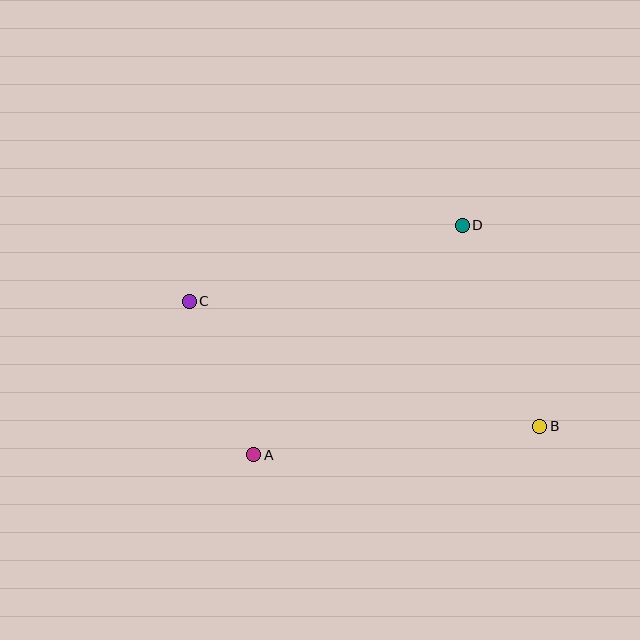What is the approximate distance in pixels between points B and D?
The distance between B and D is approximately 215 pixels.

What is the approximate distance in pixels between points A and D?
The distance between A and D is approximately 310 pixels.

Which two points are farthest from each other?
Points B and C are farthest from each other.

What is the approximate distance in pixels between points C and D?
The distance between C and D is approximately 284 pixels.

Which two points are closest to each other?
Points A and C are closest to each other.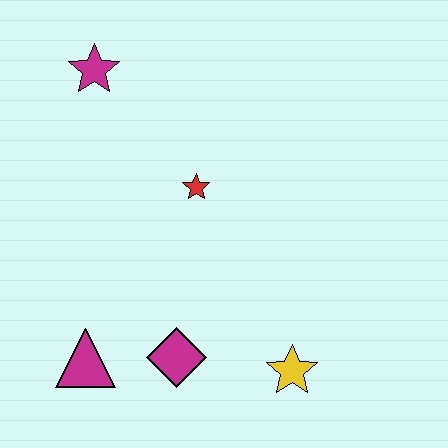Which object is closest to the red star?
The magenta star is closest to the red star.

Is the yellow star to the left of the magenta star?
No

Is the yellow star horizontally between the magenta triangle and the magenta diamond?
No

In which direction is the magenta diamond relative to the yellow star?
The magenta diamond is to the left of the yellow star.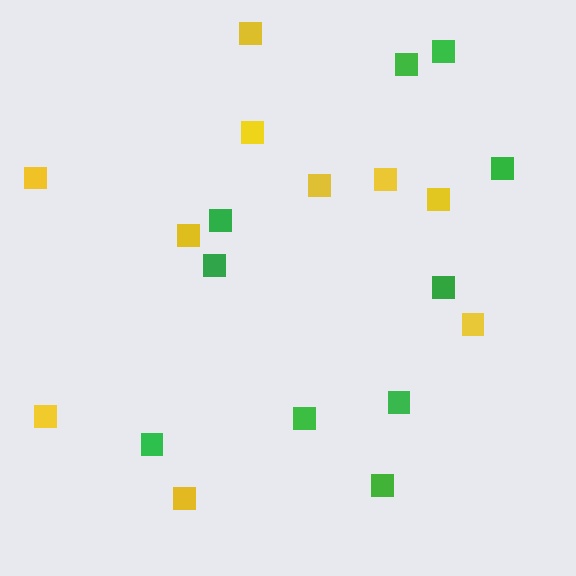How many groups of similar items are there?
There are 2 groups: one group of green squares (10) and one group of yellow squares (10).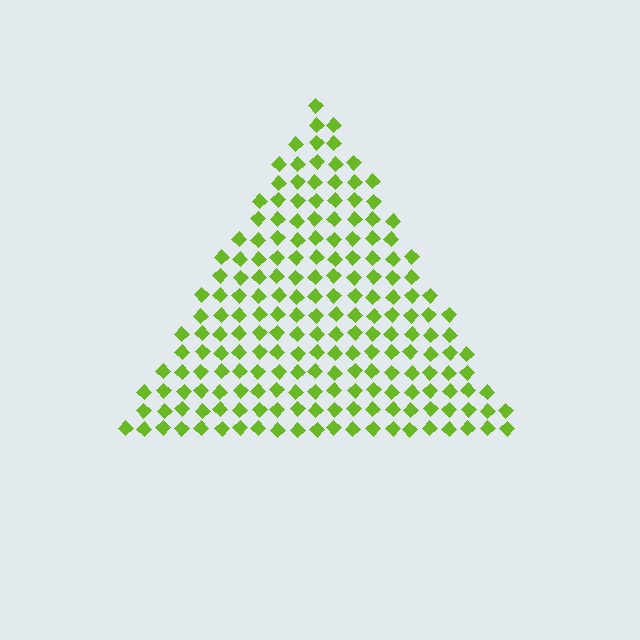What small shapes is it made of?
It is made of small diamonds.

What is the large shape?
The large shape is a triangle.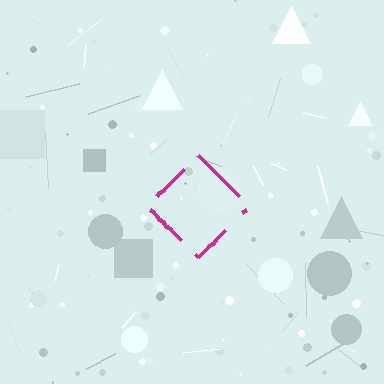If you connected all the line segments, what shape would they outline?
They would outline a diamond.